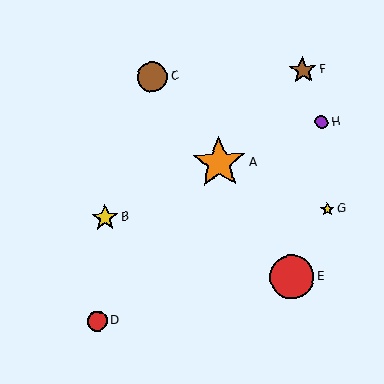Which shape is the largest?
The orange star (labeled A) is the largest.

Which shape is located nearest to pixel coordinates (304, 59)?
The brown star (labeled F) at (303, 70) is nearest to that location.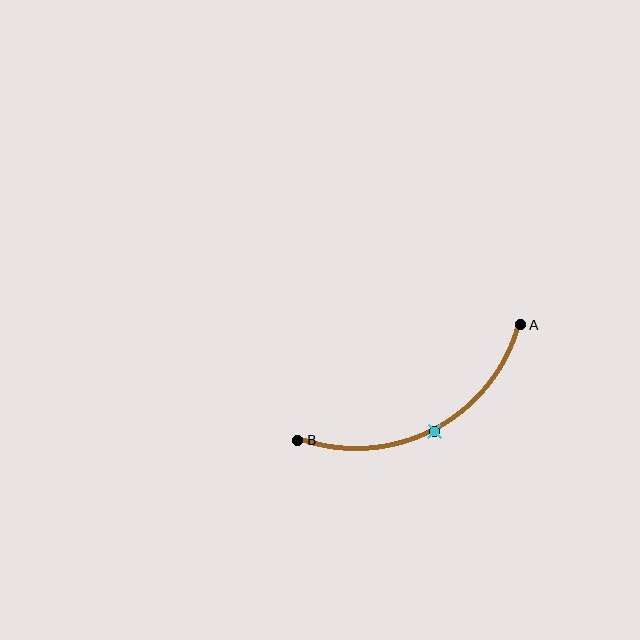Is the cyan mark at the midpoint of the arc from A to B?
Yes. The cyan mark lies on the arc at equal arc-length from both A and B — it is the arc midpoint.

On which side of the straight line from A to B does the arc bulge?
The arc bulges below the straight line connecting A and B.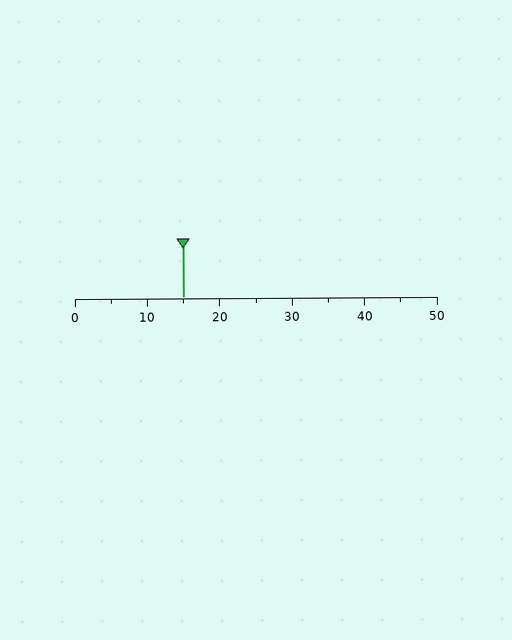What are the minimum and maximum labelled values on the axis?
The axis runs from 0 to 50.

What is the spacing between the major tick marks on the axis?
The major ticks are spaced 10 apart.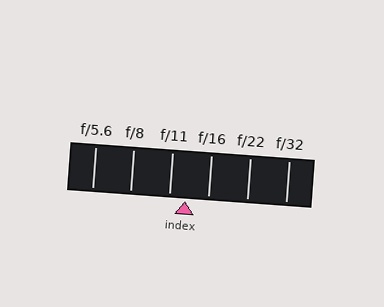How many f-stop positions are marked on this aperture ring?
There are 6 f-stop positions marked.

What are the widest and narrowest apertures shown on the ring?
The widest aperture shown is f/5.6 and the narrowest is f/32.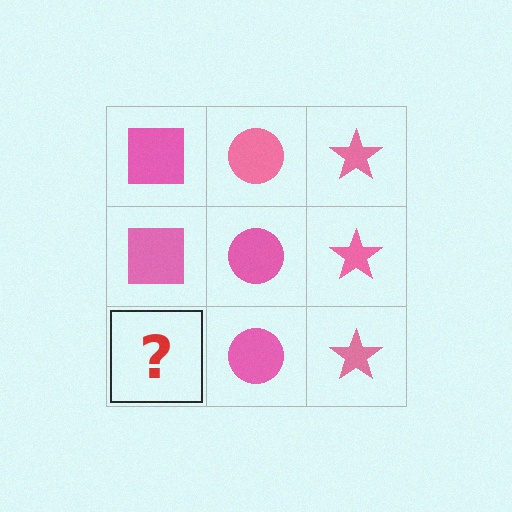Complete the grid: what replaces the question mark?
The question mark should be replaced with a pink square.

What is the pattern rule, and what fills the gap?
The rule is that each column has a consistent shape. The gap should be filled with a pink square.